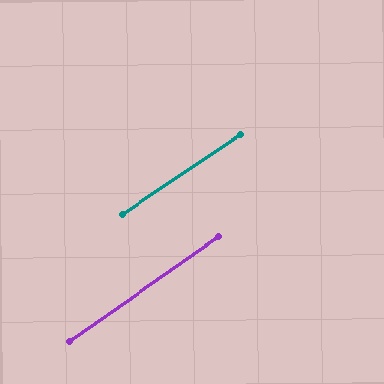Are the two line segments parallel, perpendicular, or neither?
Parallel — their directions differ by only 1.0°.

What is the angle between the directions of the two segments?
Approximately 1 degree.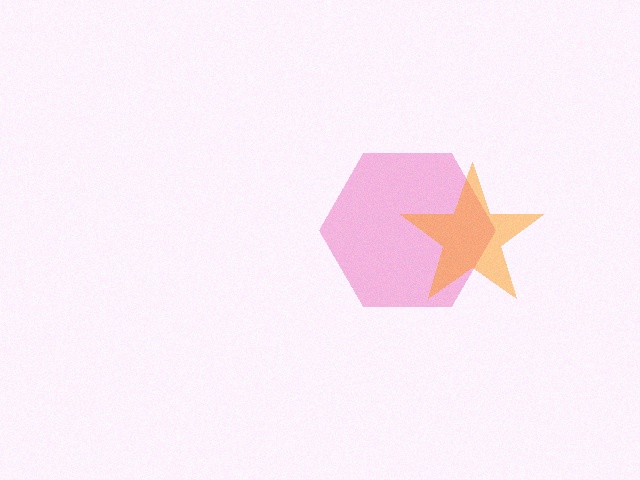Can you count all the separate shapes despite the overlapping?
Yes, there are 2 separate shapes.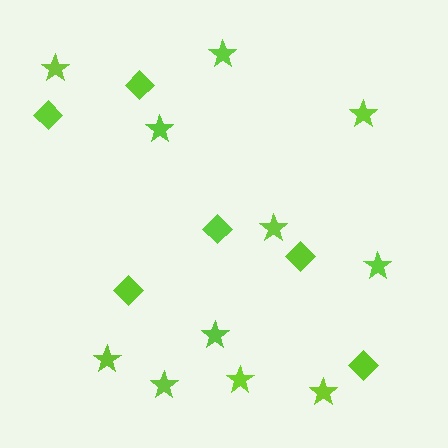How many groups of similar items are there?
There are 2 groups: one group of stars (11) and one group of diamonds (6).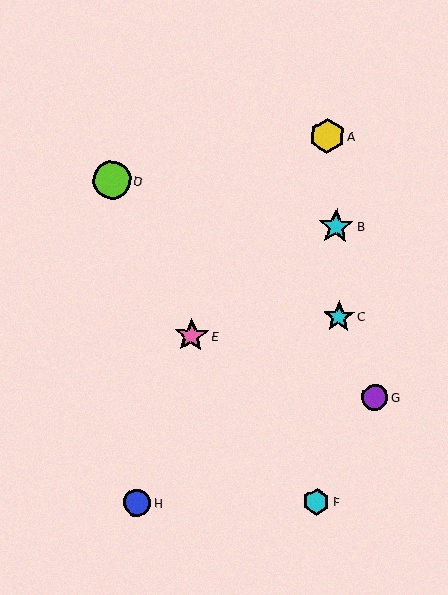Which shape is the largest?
The lime circle (labeled D) is the largest.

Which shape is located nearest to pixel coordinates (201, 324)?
The pink star (labeled E) at (191, 336) is nearest to that location.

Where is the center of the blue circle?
The center of the blue circle is at (137, 503).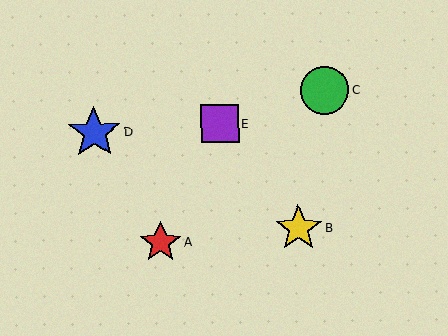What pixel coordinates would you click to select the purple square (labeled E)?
Click at (220, 124) to select the purple square E.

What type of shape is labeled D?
Shape D is a blue star.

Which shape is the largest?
The blue star (labeled D) is the largest.